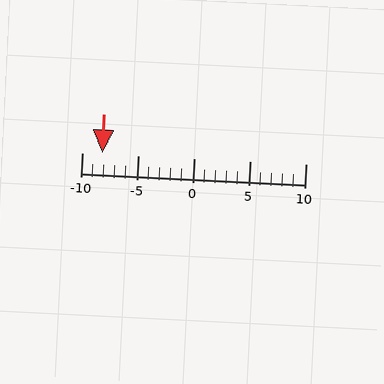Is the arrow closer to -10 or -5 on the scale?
The arrow is closer to -10.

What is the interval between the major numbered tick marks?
The major tick marks are spaced 5 units apart.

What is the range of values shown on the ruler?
The ruler shows values from -10 to 10.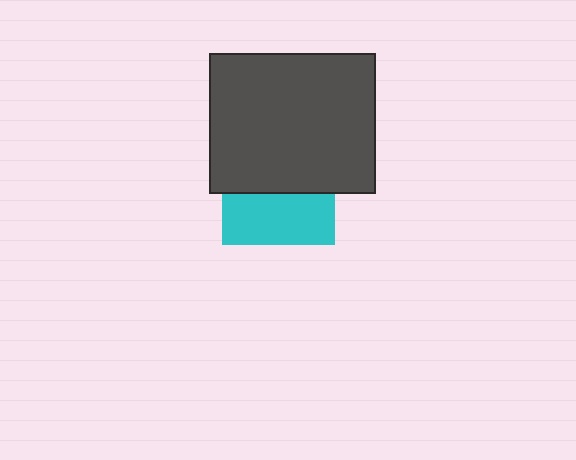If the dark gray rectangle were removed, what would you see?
You would see the complete cyan square.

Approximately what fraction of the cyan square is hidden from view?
Roughly 54% of the cyan square is hidden behind the dark gray rectangle.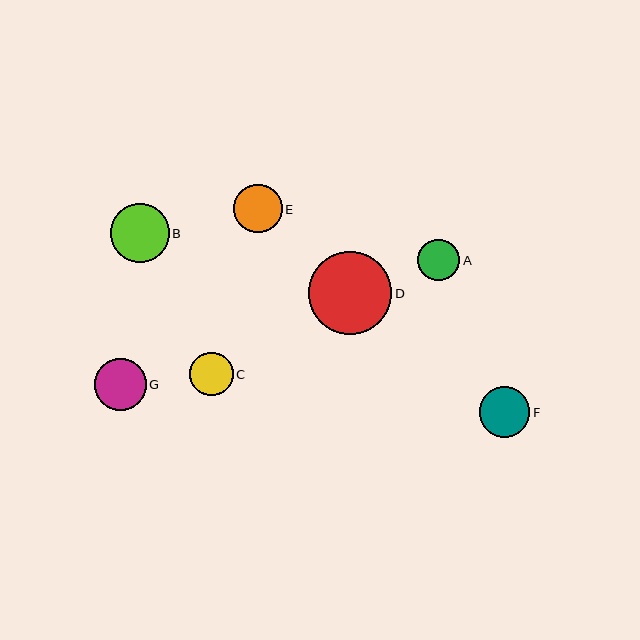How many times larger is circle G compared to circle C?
Circle G is approximately 1.2 times the size of circle C.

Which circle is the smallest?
Circle A is the smallest with a size of approximately 42 pixels.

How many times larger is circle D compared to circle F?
Circle D is approximately 1.6 times the size of circle F.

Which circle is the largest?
Circle D is the largest with a size of approximately 83 pixels.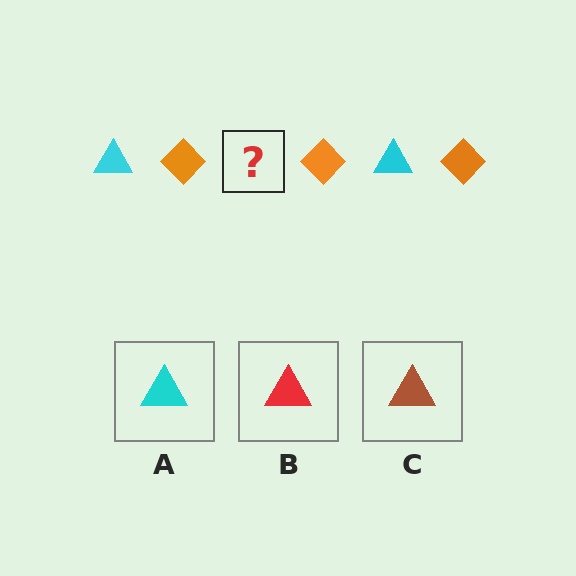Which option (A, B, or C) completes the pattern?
A.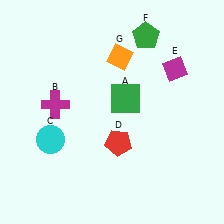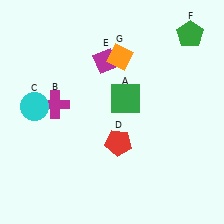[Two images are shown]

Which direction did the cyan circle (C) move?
The cyan circle (C) moved up.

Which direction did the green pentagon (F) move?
The green pentagon (F) moved right.